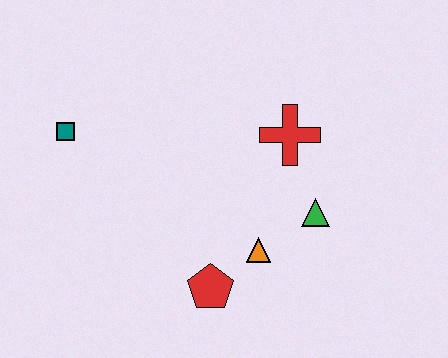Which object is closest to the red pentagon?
The orange triangle is closest to the red pentagon.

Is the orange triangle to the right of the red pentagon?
Yes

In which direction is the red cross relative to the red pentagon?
The red cross is above the red pentagon.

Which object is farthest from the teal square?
The green triangle is farthest from the teal square.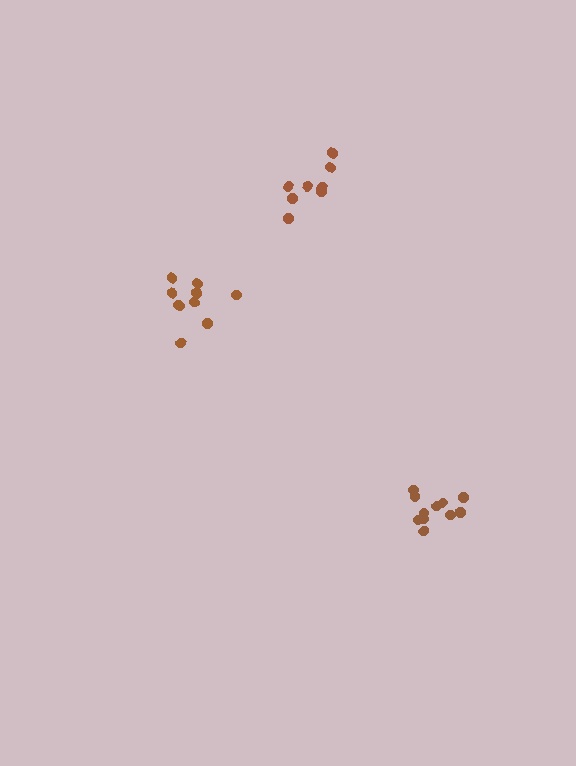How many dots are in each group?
Group 1: 10 dots, Group 2: 8 dots, Group 3: 11 dots (29 total).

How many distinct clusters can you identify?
There are 3 distinct clusters.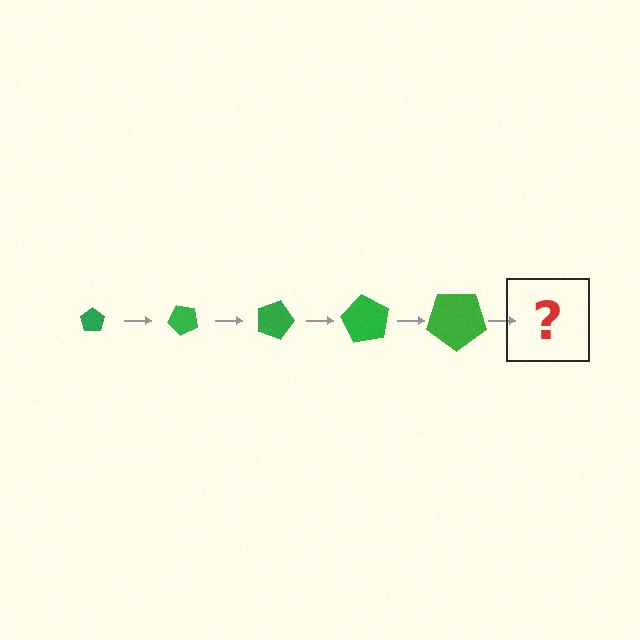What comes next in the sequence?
The next element should be a pentagon, larger than the previous one and rotated 225 degrees from the start.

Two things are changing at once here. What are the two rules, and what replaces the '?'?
The two rules are that the pentagon grows larger each step and it rotates 45 degrees each step. The '?' should be a pentagon, larger than the previous one and rotated 225 degrees from the start.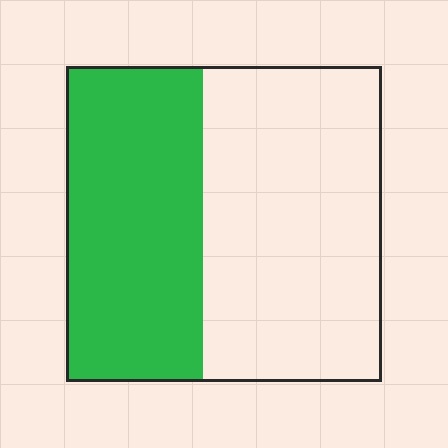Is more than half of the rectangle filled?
No.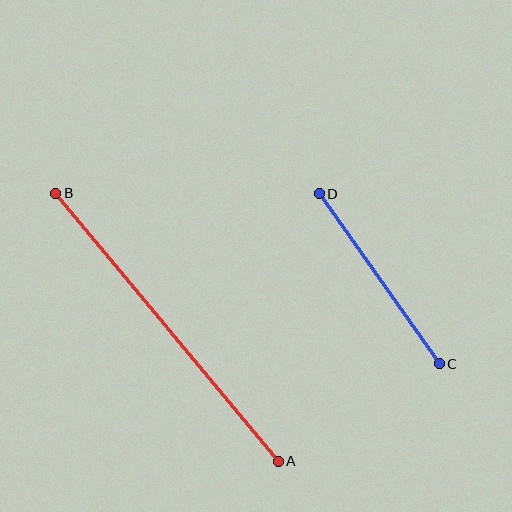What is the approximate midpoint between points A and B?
The midpoint is at approximately (167, 327) pixels.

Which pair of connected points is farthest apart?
Points A and B are farthest apart.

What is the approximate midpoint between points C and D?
The midpoint is at approximately (379, 279) pixels.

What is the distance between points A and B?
The distance is approximately 348 pixels.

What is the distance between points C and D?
The distance is approximately 208 pixels.